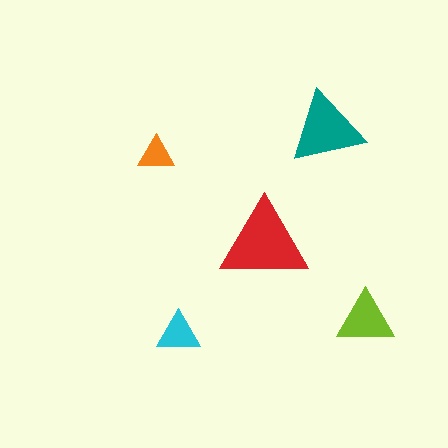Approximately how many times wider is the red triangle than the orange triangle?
About 2.5 times wider.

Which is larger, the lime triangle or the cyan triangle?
The lime one.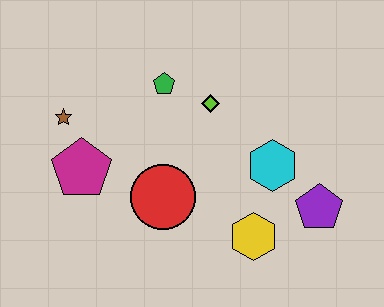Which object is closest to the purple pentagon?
The cyan hexagon is closest to the purple pentagon.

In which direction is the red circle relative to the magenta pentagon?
The red circle is to the right of the magenta pentagon.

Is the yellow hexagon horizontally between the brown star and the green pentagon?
No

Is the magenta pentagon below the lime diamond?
Yes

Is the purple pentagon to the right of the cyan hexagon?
Yes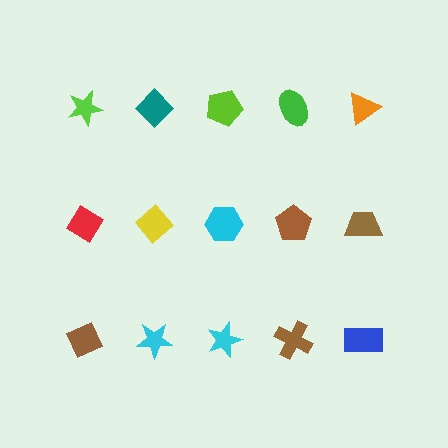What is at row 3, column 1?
A brown diamond.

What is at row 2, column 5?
A brown trapezoid.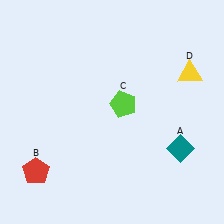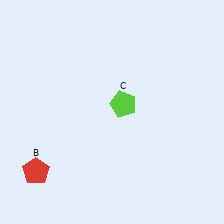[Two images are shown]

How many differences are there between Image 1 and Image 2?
There are 2 differences between the two images.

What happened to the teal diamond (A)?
The teal diamond (A) was removed in Image 2. It was in the bottom-right area of Image 1.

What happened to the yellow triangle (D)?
The yellow triangle (D) was removed in Image 2. It was in the top-right area of Image 1.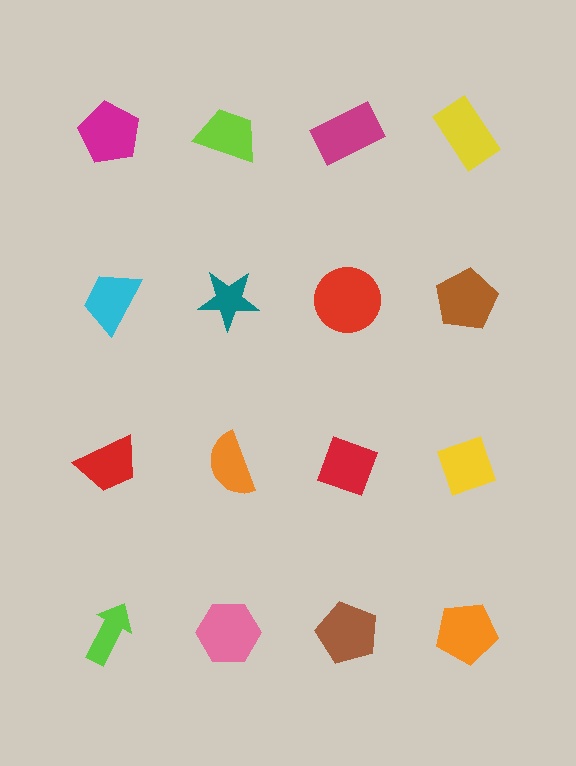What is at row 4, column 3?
A brown pentagon.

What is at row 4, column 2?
A pink hexagon.